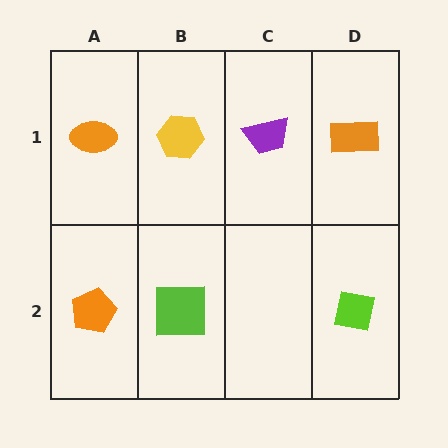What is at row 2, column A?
An orange pentagon.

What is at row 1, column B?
A yellow hexagon.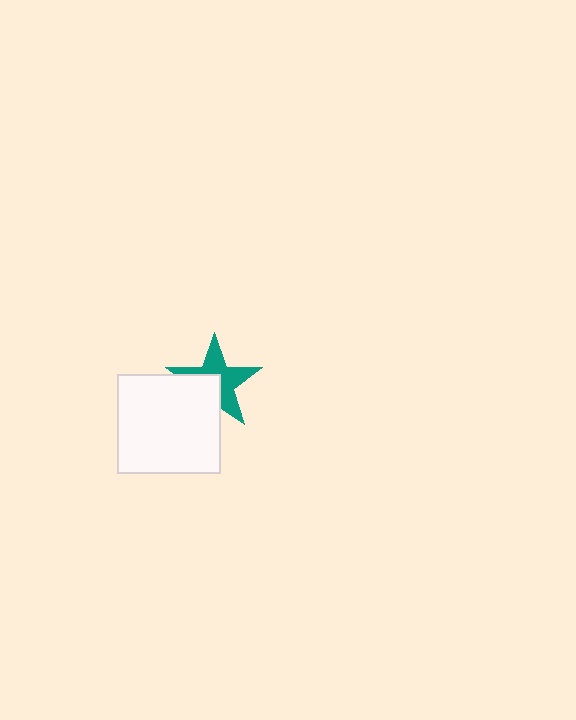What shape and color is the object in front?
The object in front is a white rectangle.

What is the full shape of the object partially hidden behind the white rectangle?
The partially hidden object is a teal star.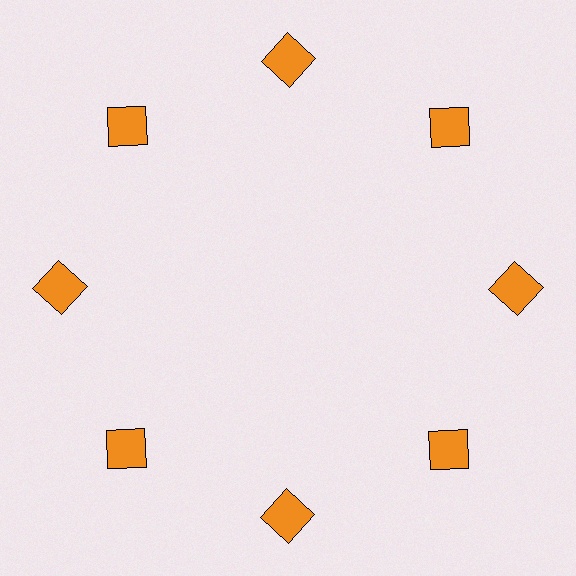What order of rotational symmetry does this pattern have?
This pattern has 8-fold rotational symmetry.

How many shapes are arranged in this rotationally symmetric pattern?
There are 8 shapes, arranged in 8 groups of 1.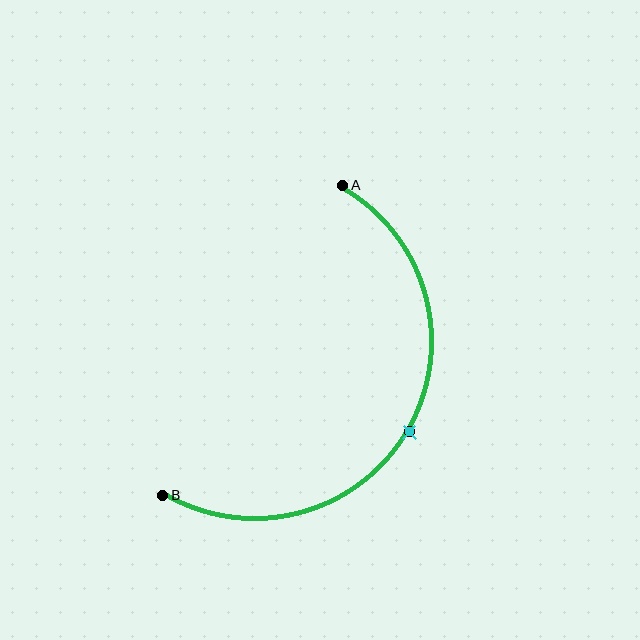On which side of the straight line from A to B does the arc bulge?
The arc bulges to the right of the straight line connecting A and B.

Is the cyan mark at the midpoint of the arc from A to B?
Yes. The cyan mark lies on the arc at equal arc-length from both A and B — it is the arc midpoint.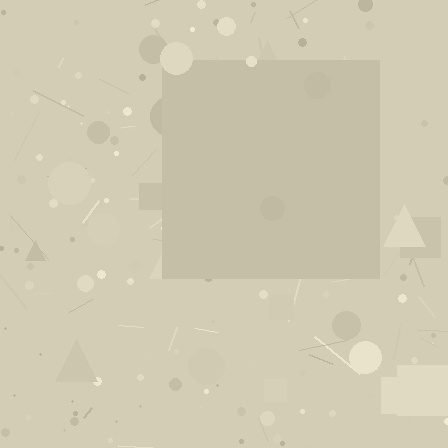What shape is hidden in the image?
A square is hidden in the image.